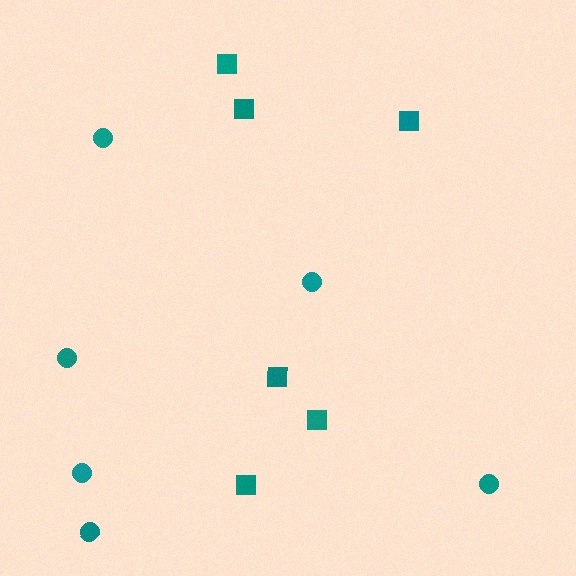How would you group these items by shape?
There are 2 groups: one group of squares (6) and one group of circles (6).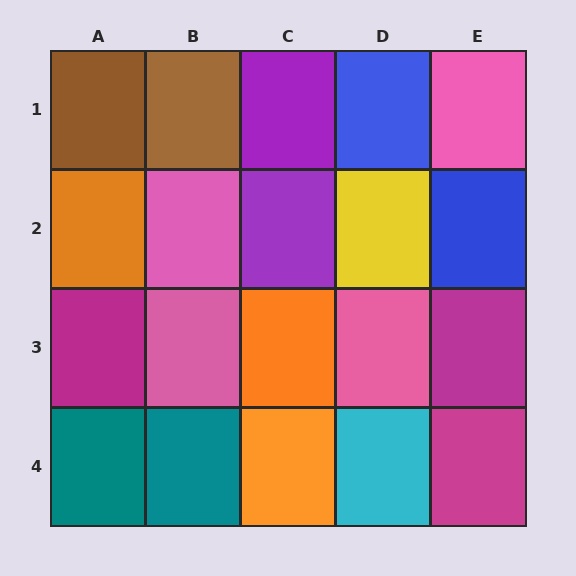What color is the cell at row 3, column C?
Orange.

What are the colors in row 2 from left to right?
Orange, pink, purple, yellow, blue.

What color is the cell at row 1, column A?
Brown.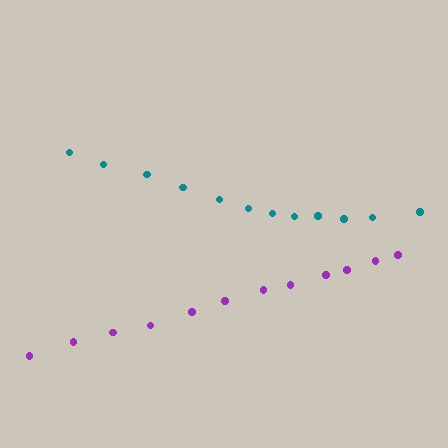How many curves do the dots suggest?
There are 2 distinct paths.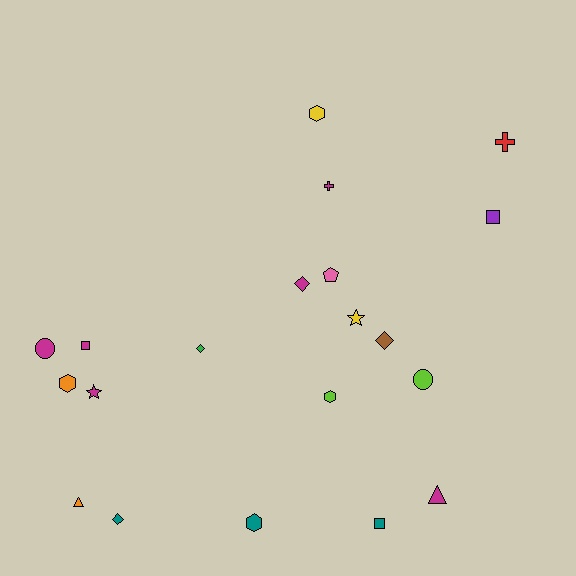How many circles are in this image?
There are 2 circles.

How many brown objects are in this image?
There is 1 brown object.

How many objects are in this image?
There are 20 objects.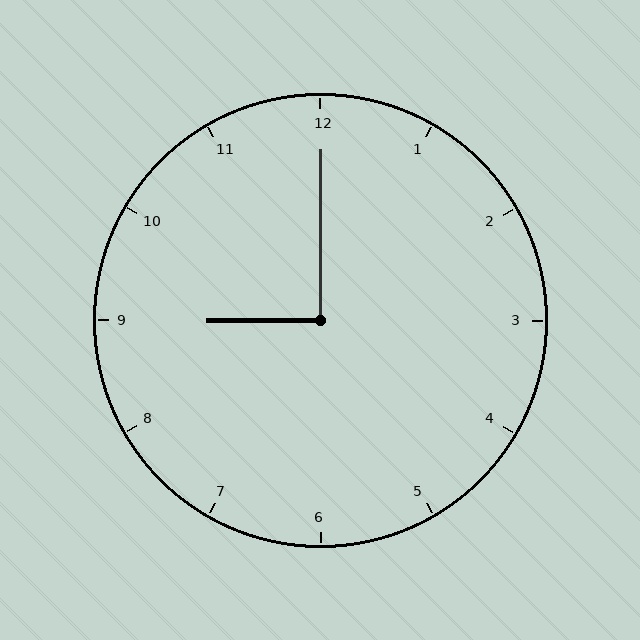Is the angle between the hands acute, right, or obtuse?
It is right.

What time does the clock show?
9:00.